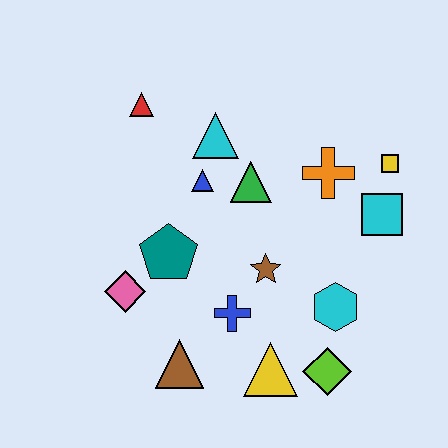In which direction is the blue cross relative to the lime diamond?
The blue cross is to the left of the lime diamond.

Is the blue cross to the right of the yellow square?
No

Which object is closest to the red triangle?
The cyan triangle is closest to the red triangle.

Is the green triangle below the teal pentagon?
No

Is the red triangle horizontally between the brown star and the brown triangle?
No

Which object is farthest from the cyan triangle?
The lime diamond is farthest from the cyan triangle.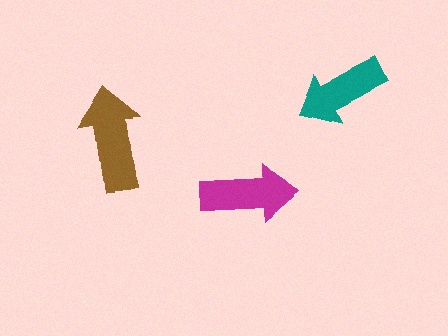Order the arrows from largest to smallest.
the brown one, the magenta one, the teal one.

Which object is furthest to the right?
The teal arrow is rightmost.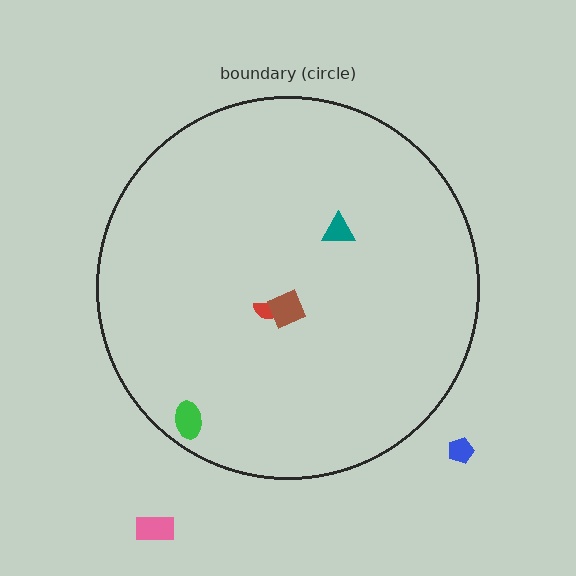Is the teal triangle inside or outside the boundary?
Inside.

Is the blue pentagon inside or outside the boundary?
Outside.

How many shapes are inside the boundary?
4 inside, 2 outside.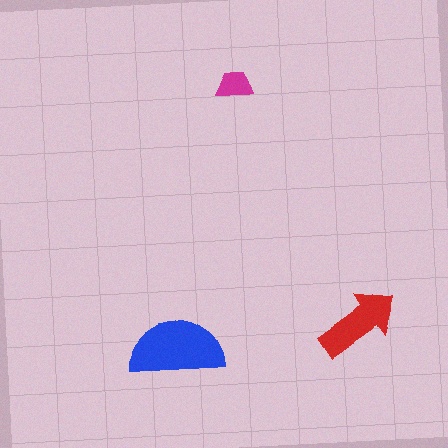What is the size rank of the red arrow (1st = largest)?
2nd.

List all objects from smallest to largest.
The magenta trapezoid, the red arrow, the blue semicircle.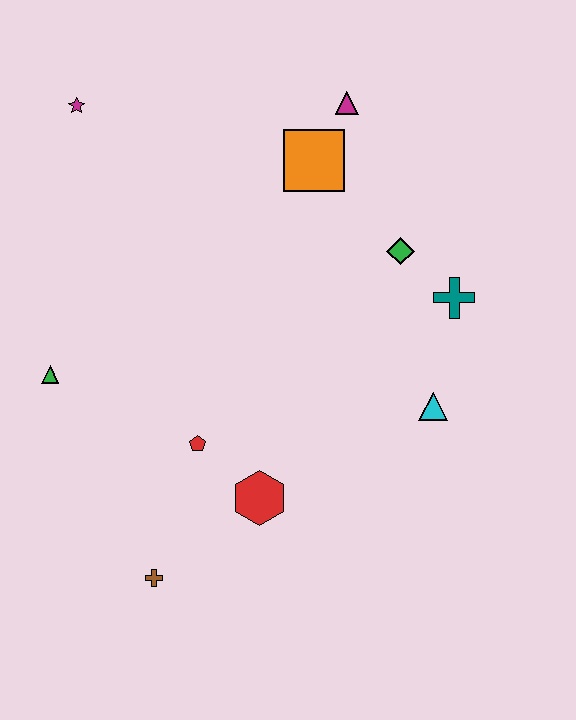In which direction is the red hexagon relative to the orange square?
The red hexagon is below the orange square.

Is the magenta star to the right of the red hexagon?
No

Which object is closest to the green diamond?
The teal cross is closest to the green diamond.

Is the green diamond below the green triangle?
No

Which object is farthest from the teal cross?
The magenta star is farthest from the teal cross.